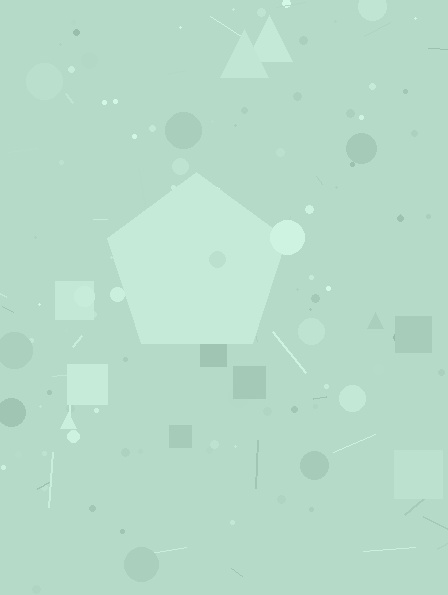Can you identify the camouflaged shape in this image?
The camouflaged shape is a pentagon.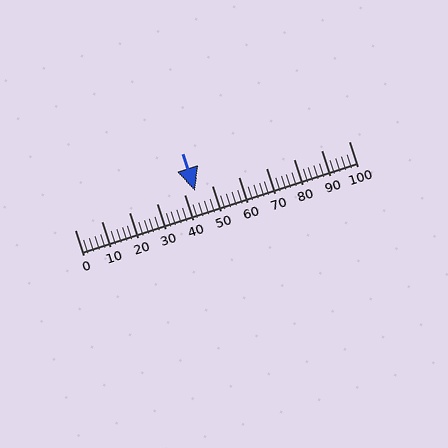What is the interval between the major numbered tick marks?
The major tick marks are spaced 10 units apart.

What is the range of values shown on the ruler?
The ruler shows values from 0 to 100.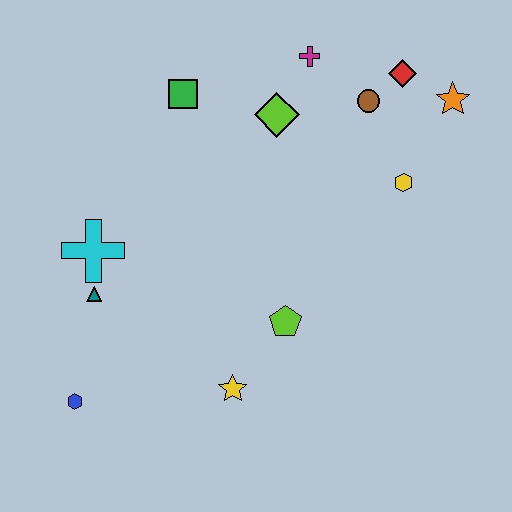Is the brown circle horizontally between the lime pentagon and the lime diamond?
No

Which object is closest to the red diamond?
The brown circle is closest to the red diamond.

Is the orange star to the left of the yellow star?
No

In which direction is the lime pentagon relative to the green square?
The lime pentagon is below the green square.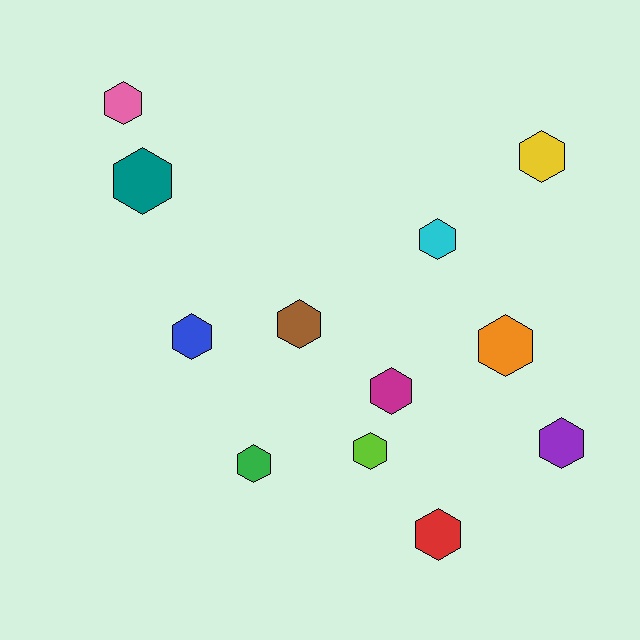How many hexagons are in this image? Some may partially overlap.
There are 12 hexagons.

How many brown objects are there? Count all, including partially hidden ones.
There is 1 brown object.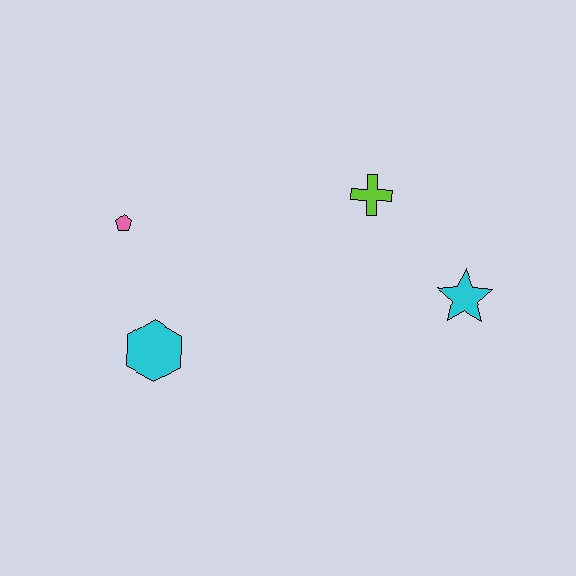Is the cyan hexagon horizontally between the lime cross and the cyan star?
No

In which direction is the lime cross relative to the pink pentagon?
The lime cross is to the right of the pink pentagon.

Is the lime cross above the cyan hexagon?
Yes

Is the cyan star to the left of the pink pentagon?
No